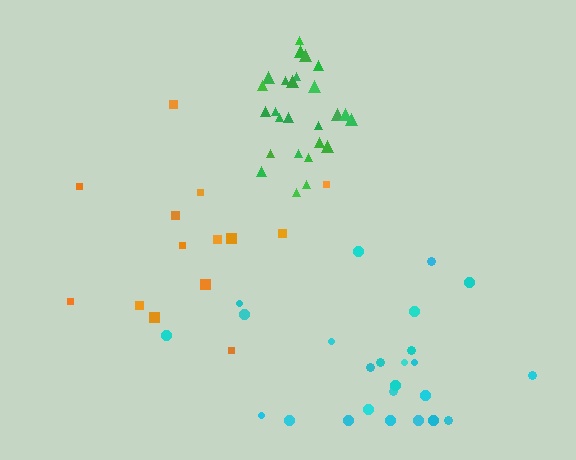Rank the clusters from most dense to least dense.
green, cyan, orange.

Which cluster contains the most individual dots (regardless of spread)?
Cyan (27).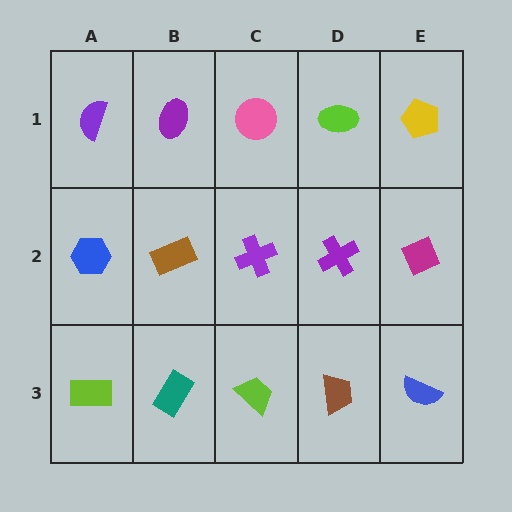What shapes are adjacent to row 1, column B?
A brown rectangle (row 2, column B), a purple semicircle (row 1, column A), a pink circle (row 1, column C).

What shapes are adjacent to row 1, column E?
A magenta diamond (row 2, column E), a lime ellipse (row 1, column D).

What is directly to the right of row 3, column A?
A teal rectangle.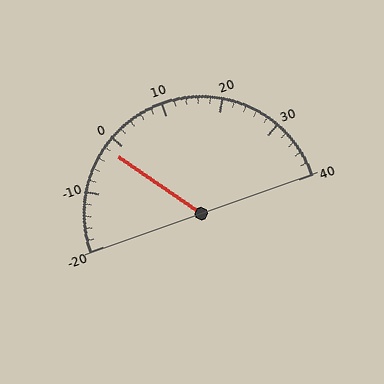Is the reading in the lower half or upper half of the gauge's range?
The reading is in the lower half of the range (-20 to 40).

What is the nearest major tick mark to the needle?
The nearest major tick mark is 0.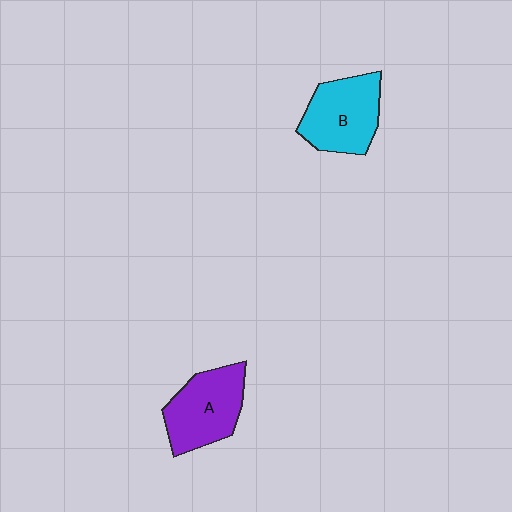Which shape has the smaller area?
Shape A (purple).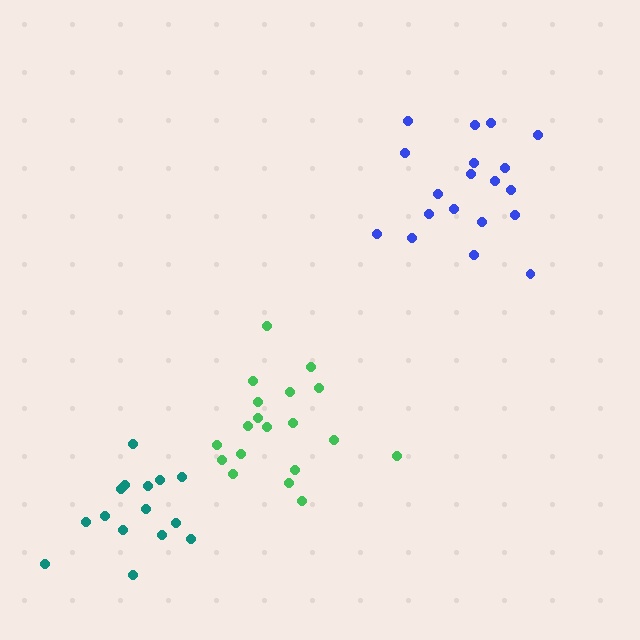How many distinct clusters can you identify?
There are 3 distinct clusters.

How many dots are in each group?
Group 1: 19 dots, Group 2: 15 dots, Group 3: 19 dots (53 total).